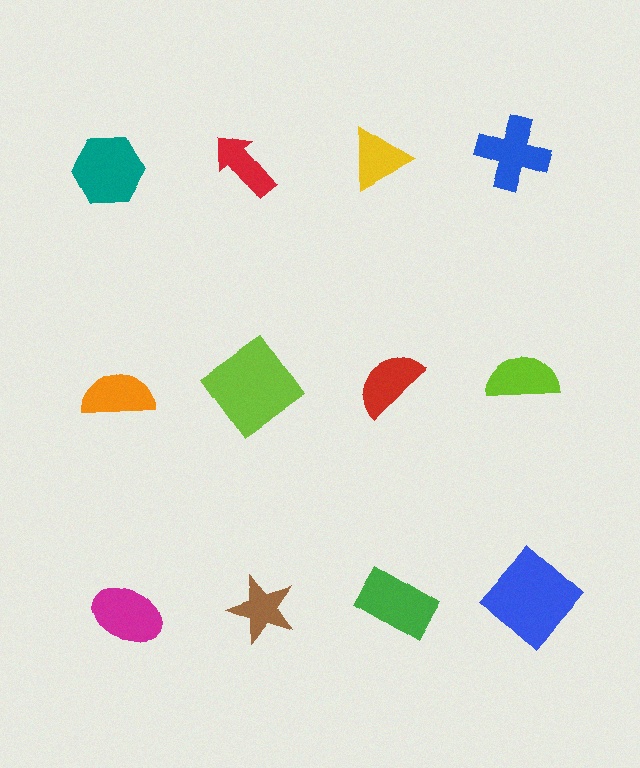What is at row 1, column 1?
A teal hexagon.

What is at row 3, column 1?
A magenta ellipse.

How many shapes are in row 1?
4 shapes.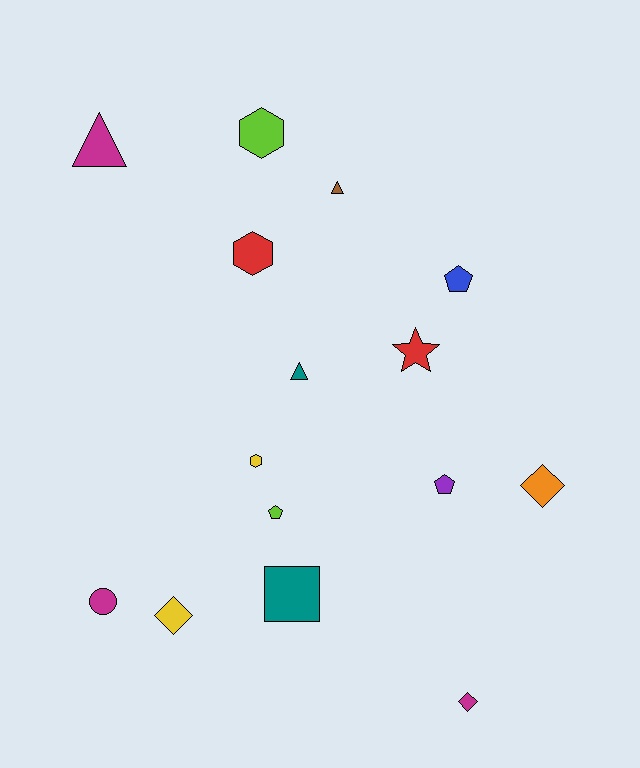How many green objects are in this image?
There are no green objects.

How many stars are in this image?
There is 1 star.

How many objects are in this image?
There are 15 objects.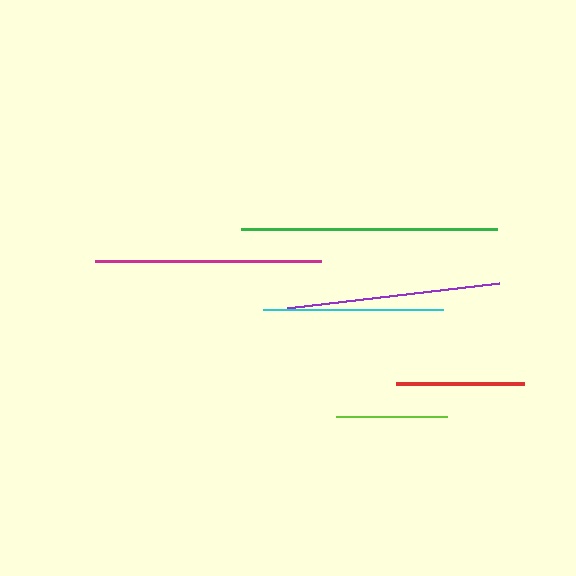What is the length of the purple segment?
The purple segment is approximately 213 pixels long.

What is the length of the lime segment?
The lime segment is approximately 110 pixels long.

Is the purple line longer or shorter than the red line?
The purple line is longer than the red line.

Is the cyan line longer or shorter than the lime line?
The cyan line is longer than the lime line.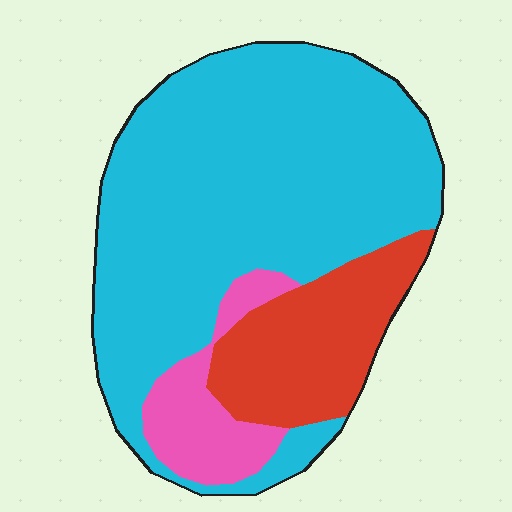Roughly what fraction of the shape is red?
Red takes up between a sixth and a third of the shape.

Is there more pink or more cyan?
Cyan.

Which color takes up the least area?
Pink, at roughly 10%.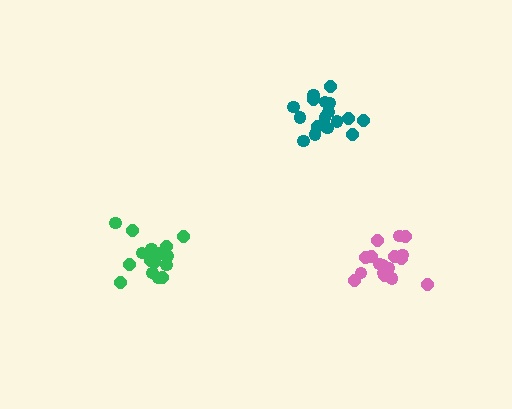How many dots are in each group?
Group 1: 16 dots, Group 2: 17 dots, Group 3: 17 dots (50 total).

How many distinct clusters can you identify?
There are 3 distinct clusters.